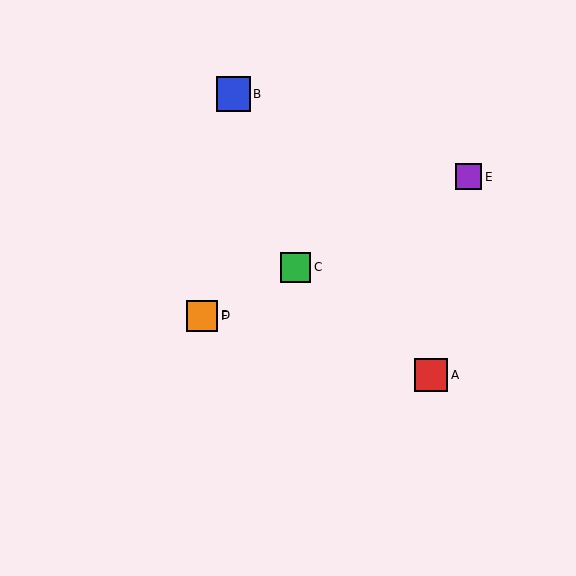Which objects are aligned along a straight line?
Objects C, D, E, F are aligned along a straight line.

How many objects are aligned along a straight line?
4 objects (C, D, E, F) are aligned along a straight line.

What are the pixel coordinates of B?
Object B is at (233, 94).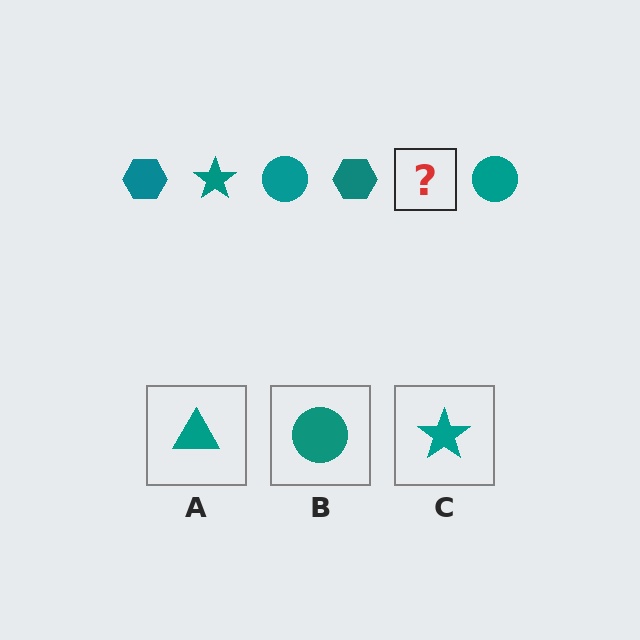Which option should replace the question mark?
Option C.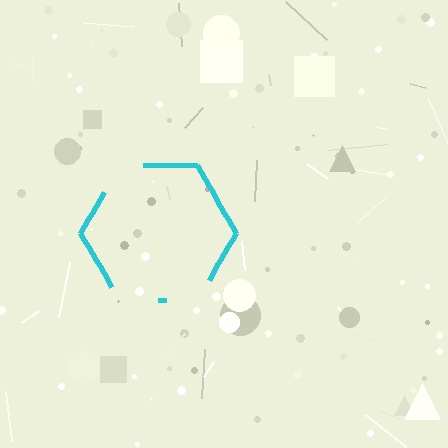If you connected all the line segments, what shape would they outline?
They would outline a hexagon.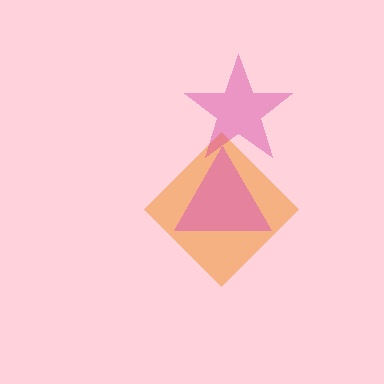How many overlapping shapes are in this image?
There are 3 overlapping shapes in the image.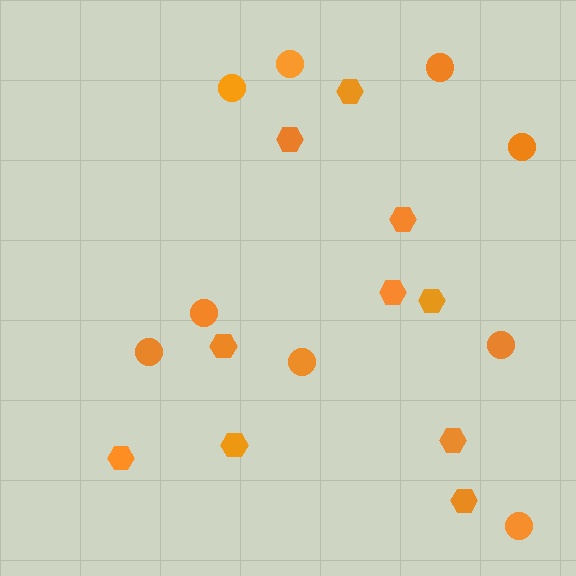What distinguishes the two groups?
There are 2 groups: one group of hexagons (10) and one group of circles (9).